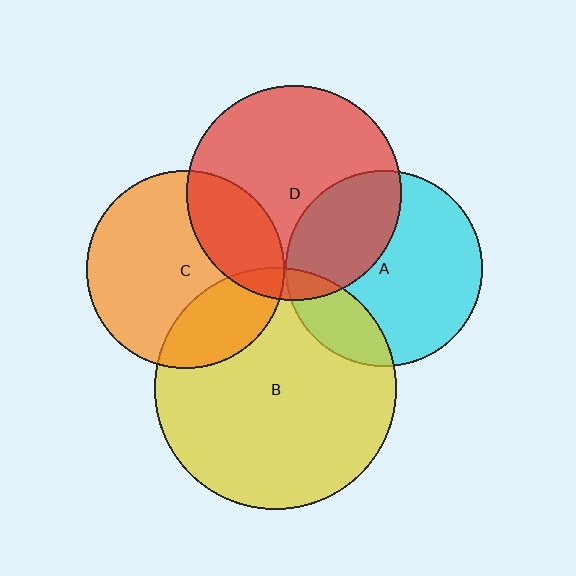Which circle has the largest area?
Circle B (yellow).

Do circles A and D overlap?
Yes.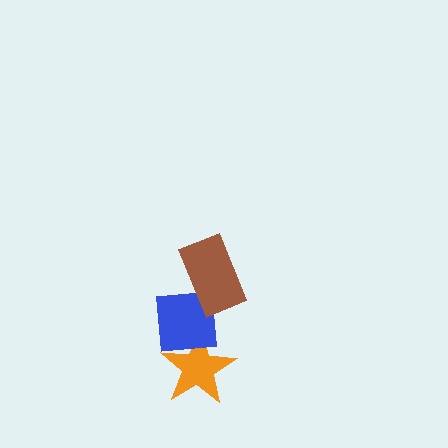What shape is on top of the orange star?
The blue square is on top of the orange star.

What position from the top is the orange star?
The orange star is 3rd from the top.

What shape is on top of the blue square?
The brown rectangle is on top of the blue square.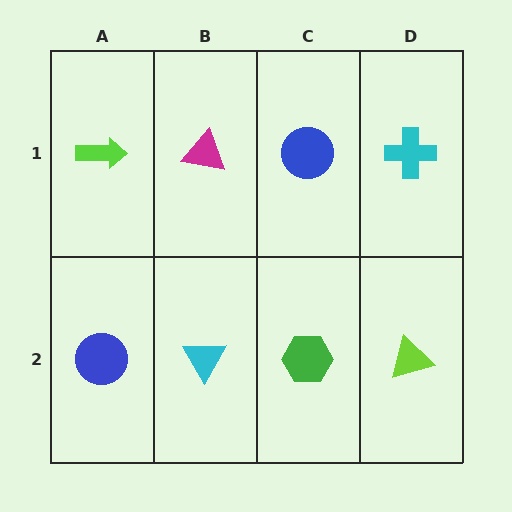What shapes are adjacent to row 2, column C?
A blue circle (row 1, column C), a cyan triangle (row 2, column B), a lime triangle (row 2, column D).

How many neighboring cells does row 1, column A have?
2.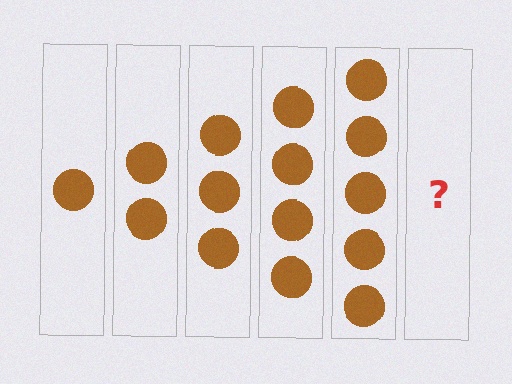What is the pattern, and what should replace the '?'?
The pattern is that each step adds one more circle. The '?' should be 6 circles.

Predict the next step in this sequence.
The next step is 6 circles.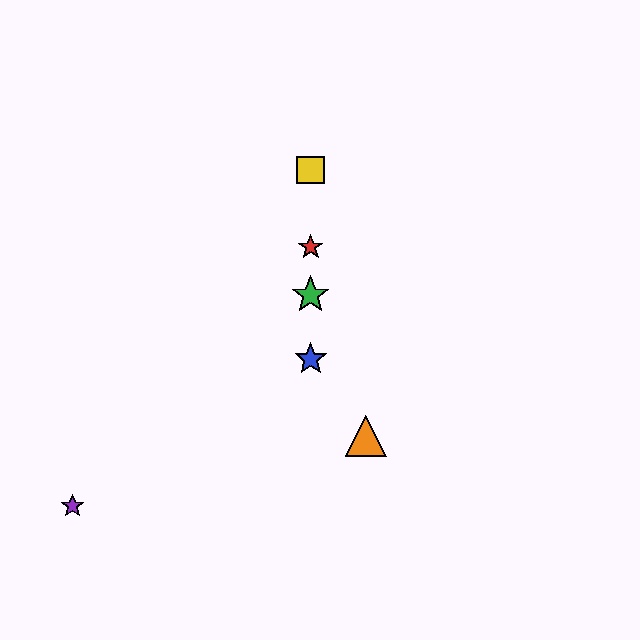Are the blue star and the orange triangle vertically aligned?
No, the blue star is at x≈311 and the orange triangle is at x≈366.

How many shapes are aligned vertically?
4 shapes (the red star, the blue star, the green star, the yellow square) are aligned vertically.